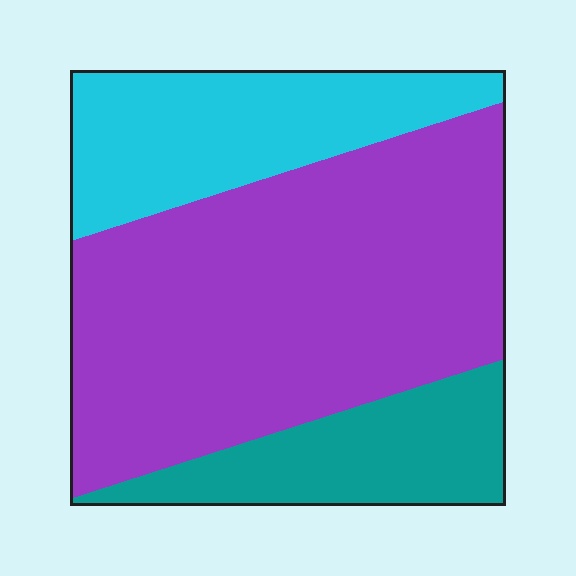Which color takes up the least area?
Teal, at roughly 20%.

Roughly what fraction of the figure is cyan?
Cyan takes up about one quarter (1/4) of the figure.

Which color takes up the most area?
Purple, at roughly 60%.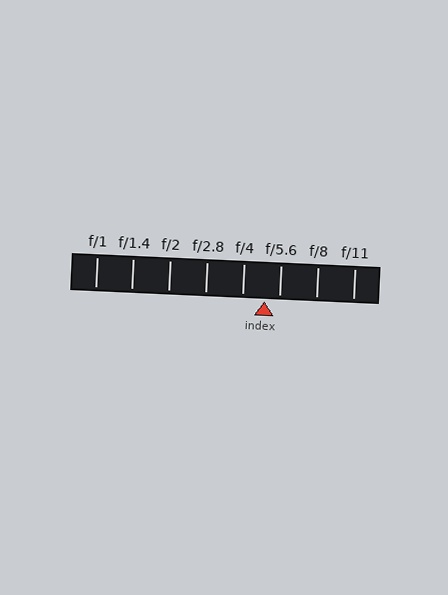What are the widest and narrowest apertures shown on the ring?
The widest aperture shown is f/1 and the narrowest is f/11.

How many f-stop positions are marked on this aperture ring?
There are 8 f-stop positions marked.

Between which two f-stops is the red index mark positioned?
The index mark is between f/4 and f/5.6.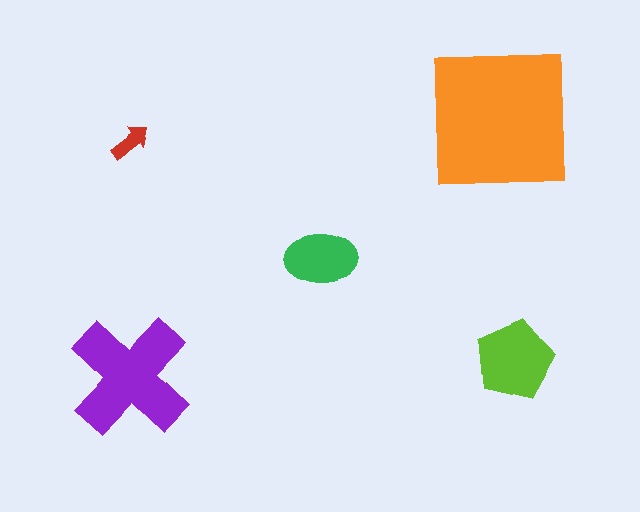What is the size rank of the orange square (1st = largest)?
1st.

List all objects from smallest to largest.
The red arrow, the green ellipse, the lime pentagon, the purple cross, the orange square.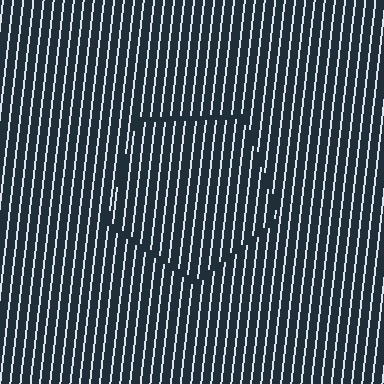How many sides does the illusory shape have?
5 sides — the line-ends trace a pentagon.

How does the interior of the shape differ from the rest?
The interior of the shape contains the same grating, shifted by half a period — the contour is defined by the phase discontinuity where line-ends from the inner and outer gratings abut.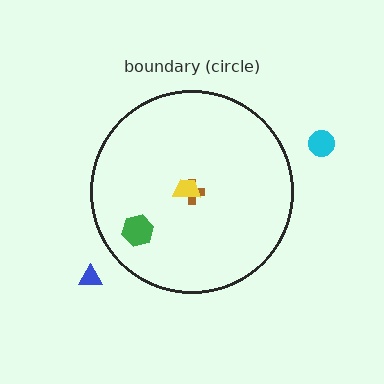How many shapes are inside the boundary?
3 inside, 2 outside.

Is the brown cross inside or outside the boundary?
Inside.